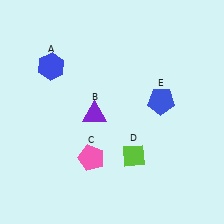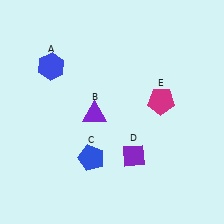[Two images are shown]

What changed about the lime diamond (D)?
In Image 1, D is lime. In Image 2, it changed to purple.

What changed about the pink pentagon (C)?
In Image 1, C is pink. In Image 2, it changed to blue.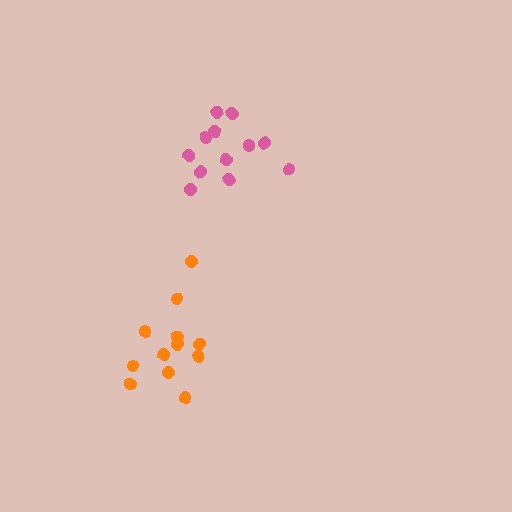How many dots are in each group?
Group 1: 12 dots, Group 2: 12 dots (24 total).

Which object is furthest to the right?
The pink cluster is rightmost.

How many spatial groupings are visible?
There are 2 spatial groupings.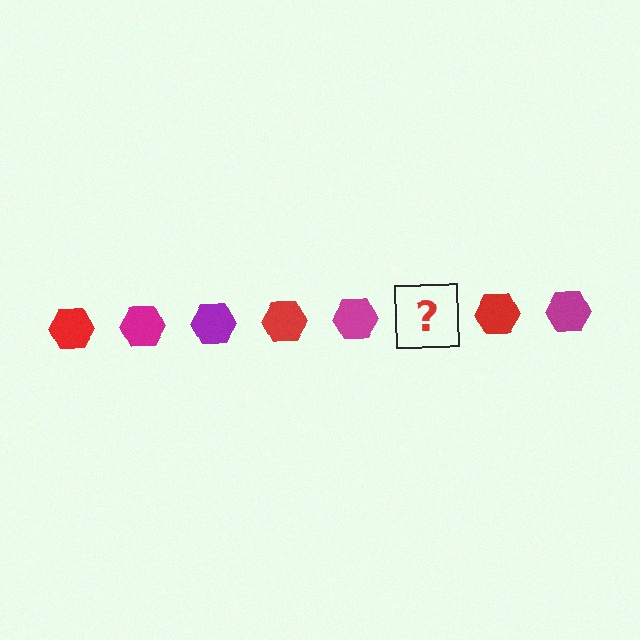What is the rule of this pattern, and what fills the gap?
The rule is that the pattern cycles through red, magenta, purple hexagons. The gap should be filled with a purple hexagon.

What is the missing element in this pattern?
The missing element is a purple hexagon.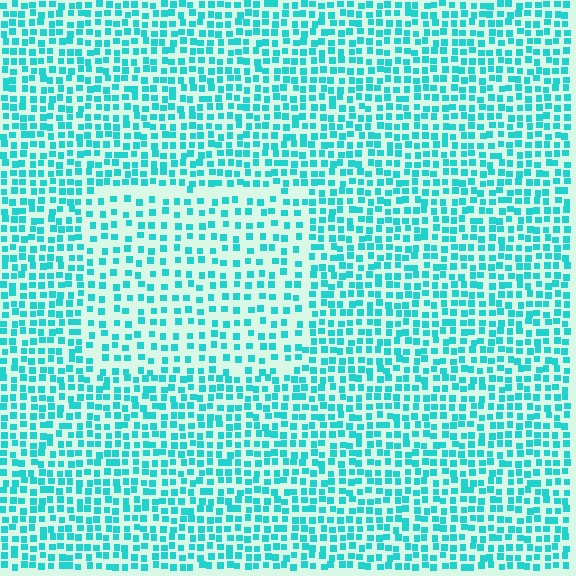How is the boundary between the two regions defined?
The boundary is defined by a change in element density (approximately 1.7x ratio). All elements are the same color, size, and shape.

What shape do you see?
I see a rectangle.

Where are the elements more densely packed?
The elements are more densely packed outside the rectangle boundary.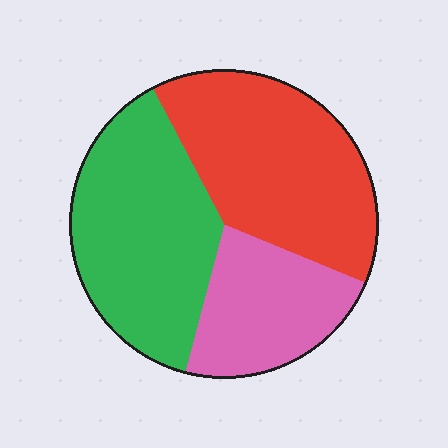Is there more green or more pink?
Green.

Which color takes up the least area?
Pink, at roughly 25%.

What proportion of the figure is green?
Green takes up about three eighths (3/8) of the figure.